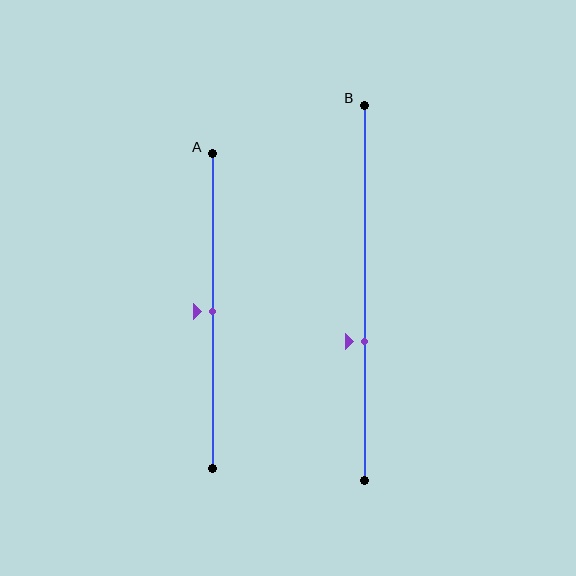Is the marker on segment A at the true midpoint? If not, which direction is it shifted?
Yes, the marker on segment A is at the true midpoint.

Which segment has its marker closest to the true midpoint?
Segment A has its marker closest to the true midpoint.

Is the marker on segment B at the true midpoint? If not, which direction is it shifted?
No, the marker on segment B is shifted downward by about 13% of the segment length.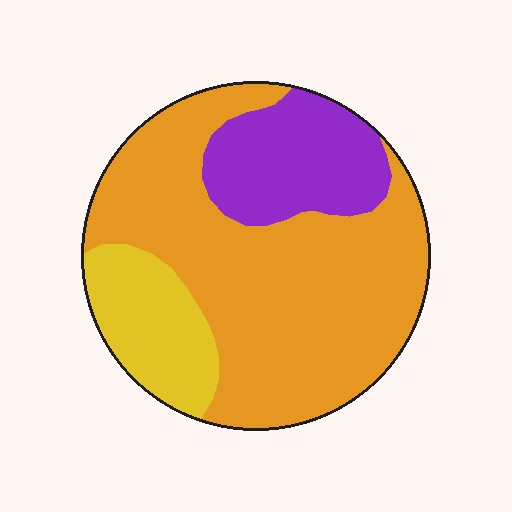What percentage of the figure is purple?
Purple covers around 20% of the figure.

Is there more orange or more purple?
Orange.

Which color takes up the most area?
Orange, at roughly 65%.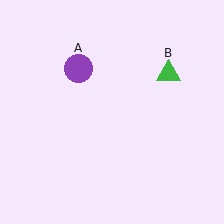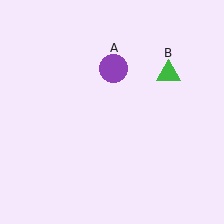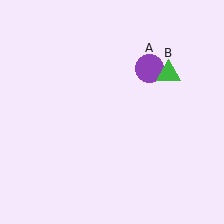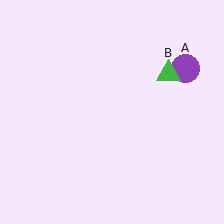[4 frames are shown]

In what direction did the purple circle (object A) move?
The purple circle (object A) moved right.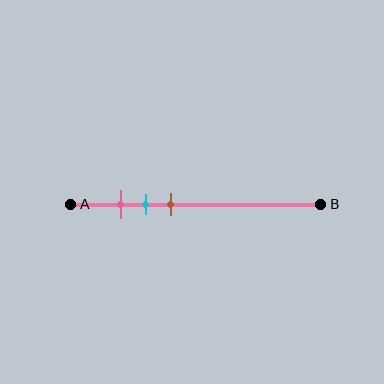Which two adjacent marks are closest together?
The pink and cyan marks are the closest adjacent pair.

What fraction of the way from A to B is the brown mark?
The brown mark is approximately 40% (0.4) of the way from A to B.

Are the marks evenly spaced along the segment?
Yes, the marks are approximately evenly spaced.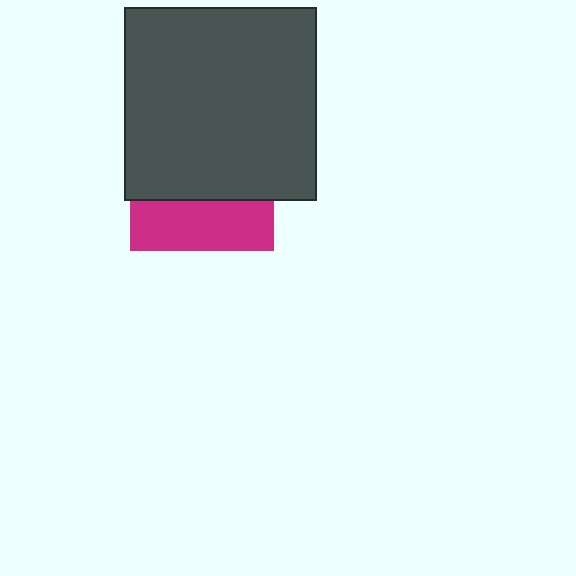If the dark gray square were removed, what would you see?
You would see the complete magenta square.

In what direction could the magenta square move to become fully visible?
The magenta square could move down. That would shift it out from behind the dark gray square entirely.